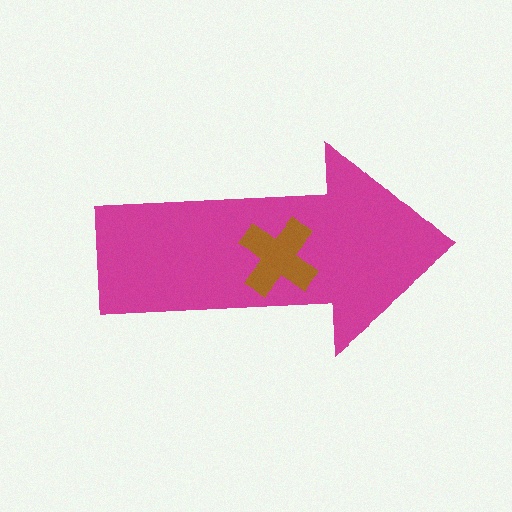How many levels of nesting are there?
2.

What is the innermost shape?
The brown cross.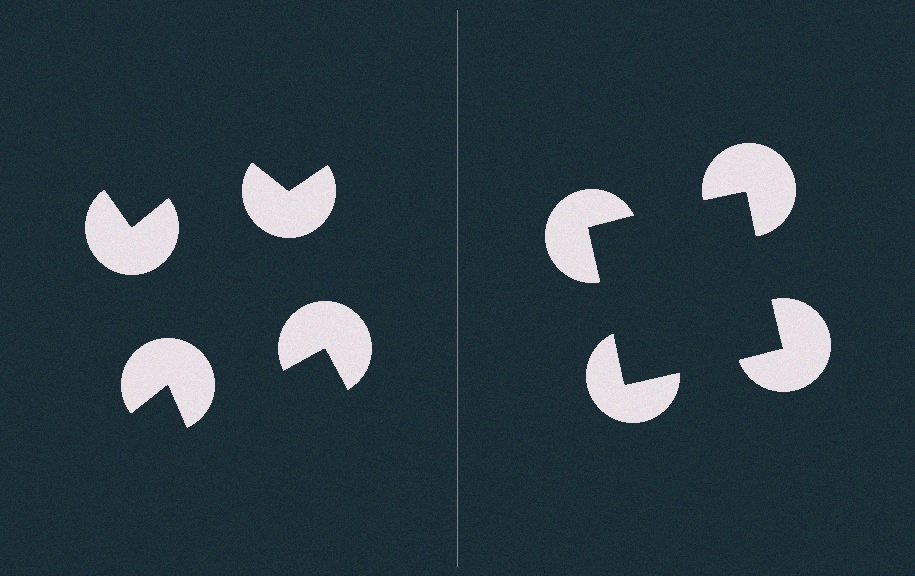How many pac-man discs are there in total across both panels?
8 — 4 on each side.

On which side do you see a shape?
An illusory square appears on the right side. On the left side the wedge cuts are rotated, so no coherent shape forms.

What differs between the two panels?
The pac-man discs are positioned identically on both sides; only the wedge orientations differ. On the right they align to a square; on the left they are misaligned.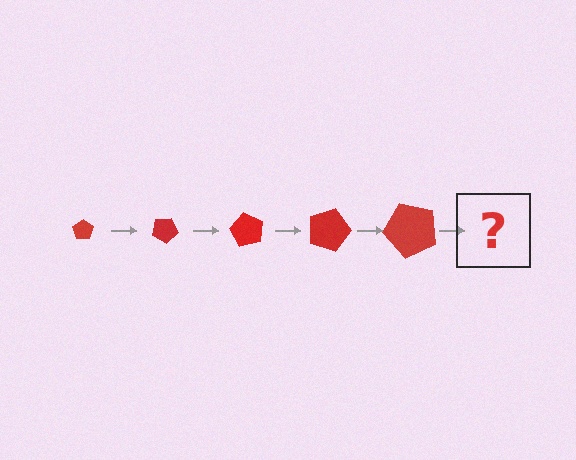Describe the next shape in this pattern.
It should be a pentagon, larger than the previous one and rotated 150 degrees from the start.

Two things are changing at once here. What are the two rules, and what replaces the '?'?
The two rules are that the pentagon grows larger each step and it rotates 30 degrees each step. The '?' should be a pentagon, larger than the previous one and rotated 150 degrees from the start.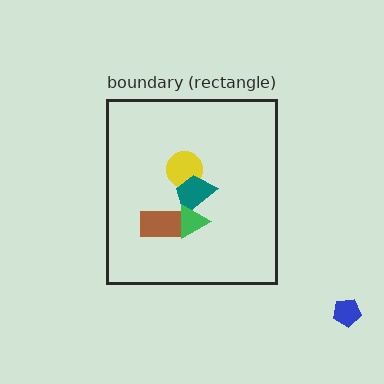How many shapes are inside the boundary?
4 inside, 1 outside.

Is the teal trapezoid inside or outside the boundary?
Inside.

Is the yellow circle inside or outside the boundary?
Inside.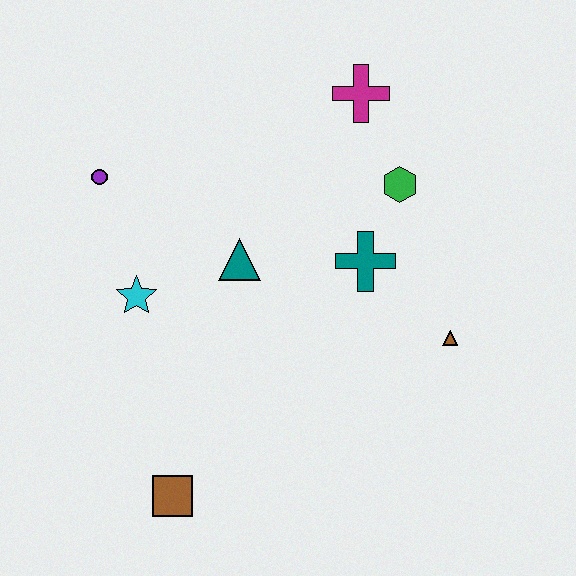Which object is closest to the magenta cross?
The green hexagon is closest to the magenta cross.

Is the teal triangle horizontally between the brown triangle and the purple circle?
Yes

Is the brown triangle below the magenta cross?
Yes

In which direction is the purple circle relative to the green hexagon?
The purple circle is to the left of the green hexagon.